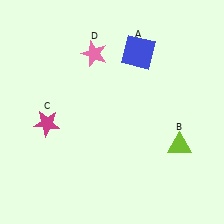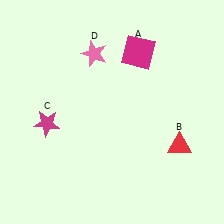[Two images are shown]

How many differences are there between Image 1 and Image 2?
There are 2 differences between the two images.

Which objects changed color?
A changed from blue to magenta. B changed from lime to red.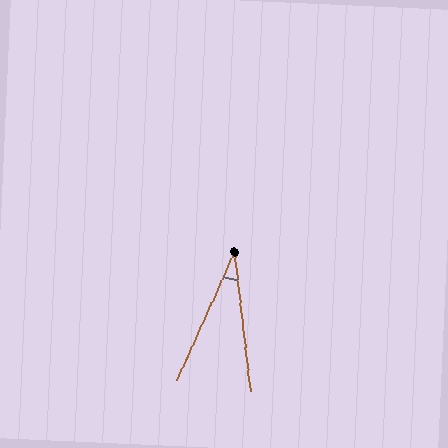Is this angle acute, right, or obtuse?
It is acute.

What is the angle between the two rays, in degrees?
Approximately 31 degrees.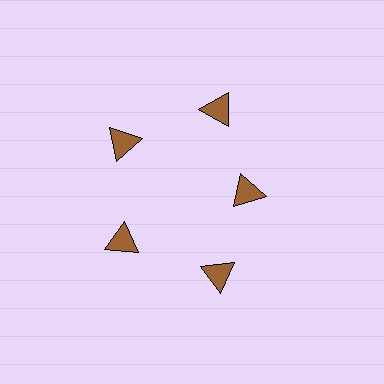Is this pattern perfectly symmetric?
No. The 5 brown triangles are arranged in a ring, but one element near the 3 o'clock position is pulled inward toward the center, breaking the 5-fold rotational symmetry.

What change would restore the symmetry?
The symmetry would be restored by moving it outward, back onto the ring so that all 5 triangles sit at equal angles and equal distance from the center.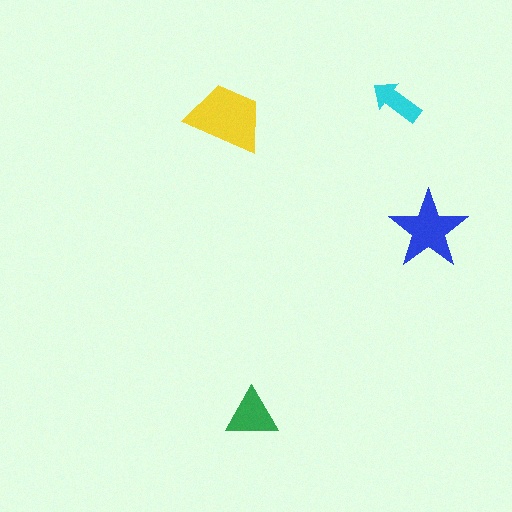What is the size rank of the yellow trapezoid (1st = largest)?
1st.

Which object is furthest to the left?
The yellow trapezoid is leftmost.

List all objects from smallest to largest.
The cyan arrow, the green triangle, the blue star, the yellow trapezoid.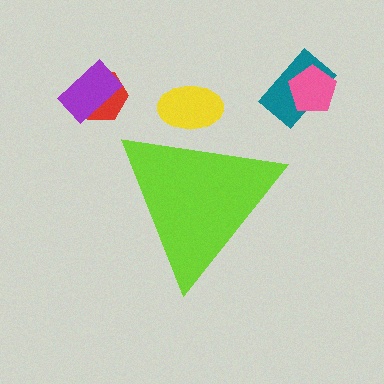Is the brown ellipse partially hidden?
No, the brown ellipse is fully visible.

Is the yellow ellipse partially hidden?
Yes, the yellow ellipse is partially hidden behind the lime triangle.